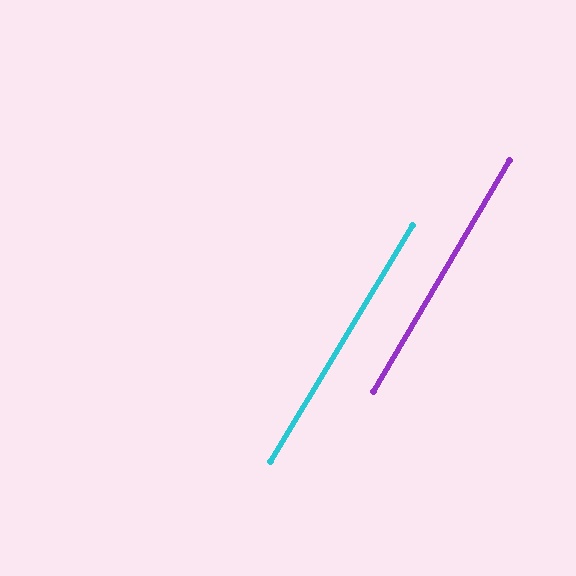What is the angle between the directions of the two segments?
Approximately 1 degree.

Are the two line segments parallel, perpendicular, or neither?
Parallel — their directions differ by only 0.7°.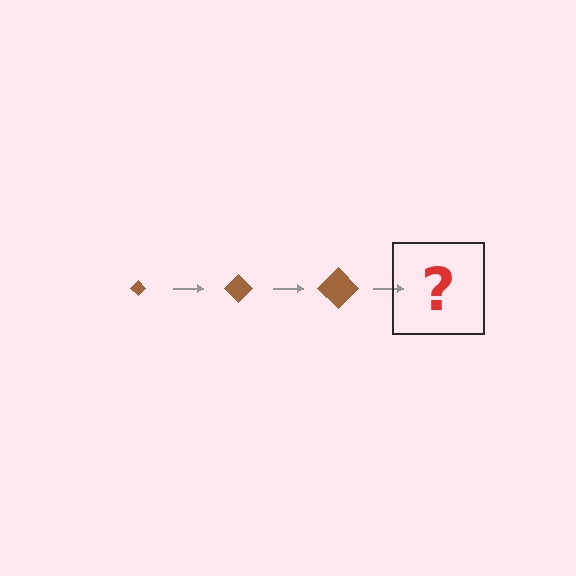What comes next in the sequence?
The next element should be a brown diamond, larger than the previous one.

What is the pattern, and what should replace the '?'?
The pattern is that the diamond gets progressively larger each step. The '?' should be a brown diamond, larger than the previous one.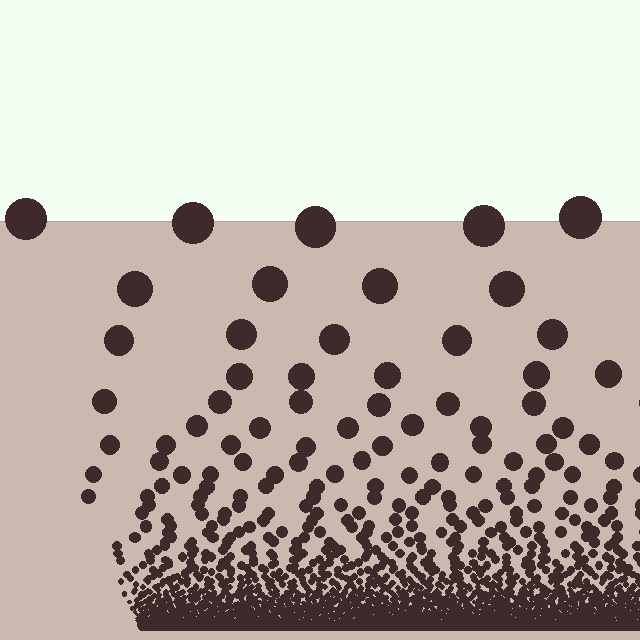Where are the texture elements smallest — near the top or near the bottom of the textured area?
Near the bottom.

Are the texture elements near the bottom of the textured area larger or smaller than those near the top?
Smaller. The gradient is inverted — elements near the bottom are smaller and denser.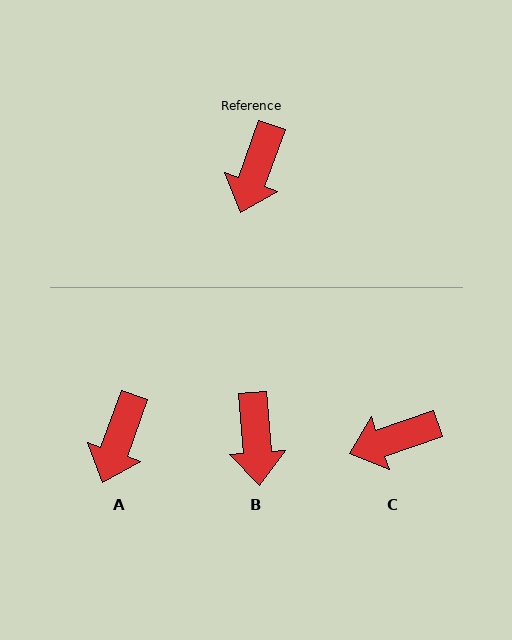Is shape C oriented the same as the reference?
No, it is off by about 51 degrees.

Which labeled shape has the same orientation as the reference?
A.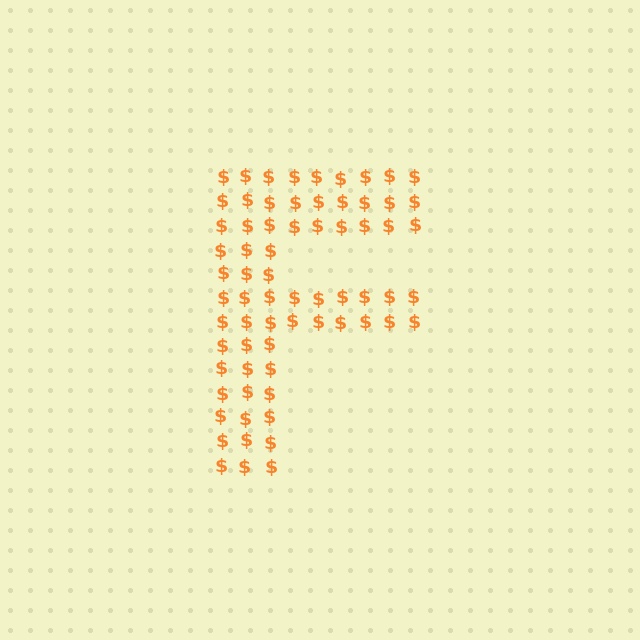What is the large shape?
The large shape is the letter F.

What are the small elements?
The small elements are dollar signs.